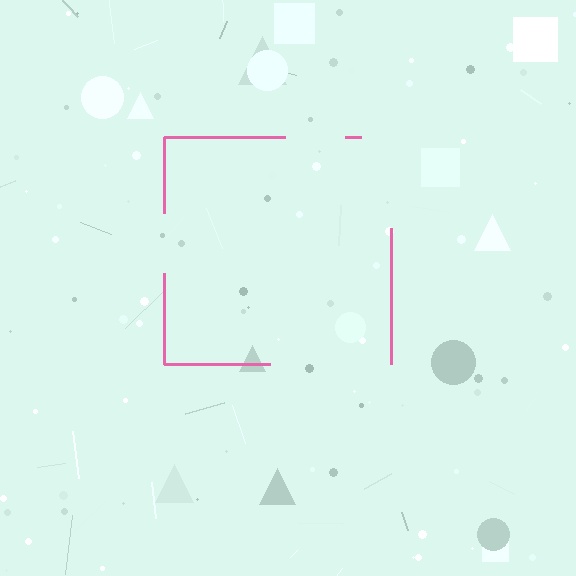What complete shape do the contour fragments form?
The contour fragments form a square.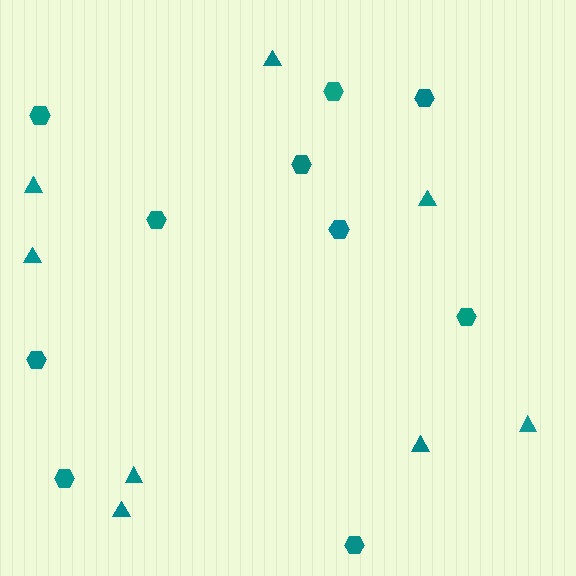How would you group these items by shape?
There are 2 groups: one group of hexagons (10) and one group of triangles (8).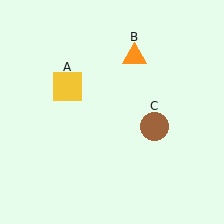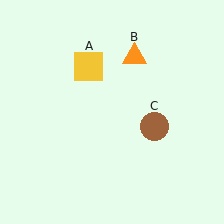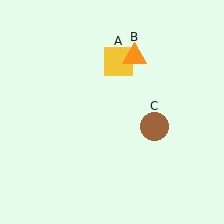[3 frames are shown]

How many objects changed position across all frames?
1 object changed position: yellow square (object A).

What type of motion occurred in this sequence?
The yellow square (object A) rotated clockwise around the center of the scene.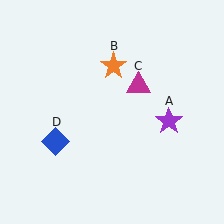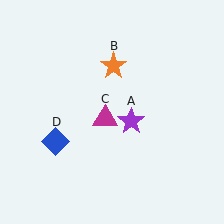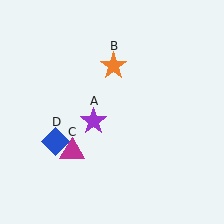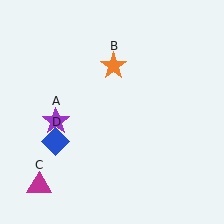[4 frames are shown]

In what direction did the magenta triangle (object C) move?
The magenta triangle (object C) moved down and to the left.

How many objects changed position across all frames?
2 objects changed position: purple star (object A), magenta triangle (object C).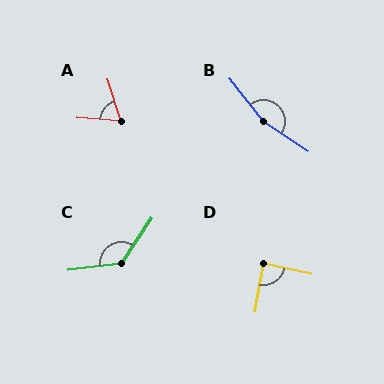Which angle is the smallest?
A, at approximately 67 degrees.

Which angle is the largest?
B, at approximately 162 degrees.